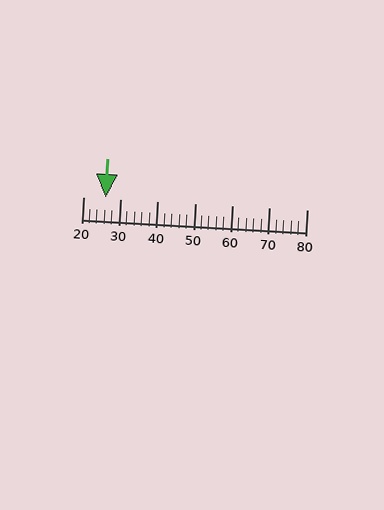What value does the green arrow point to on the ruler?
The green arrow points to approximately 26.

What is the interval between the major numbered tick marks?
The major tick marks are spaced 10 units apart.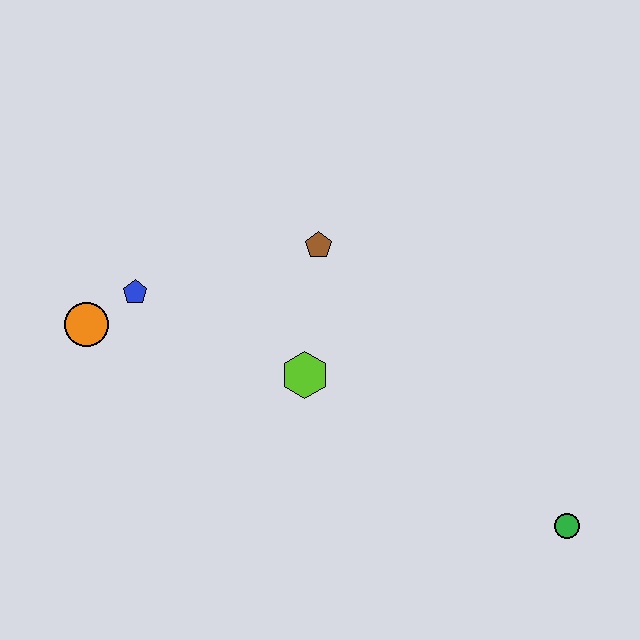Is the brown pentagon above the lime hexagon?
Yes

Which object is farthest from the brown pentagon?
The green circle is farthest from the brown pentagon.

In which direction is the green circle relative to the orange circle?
The green circle is to the right of the orange circle.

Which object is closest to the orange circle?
The blue pentagon is closest to the orange circle.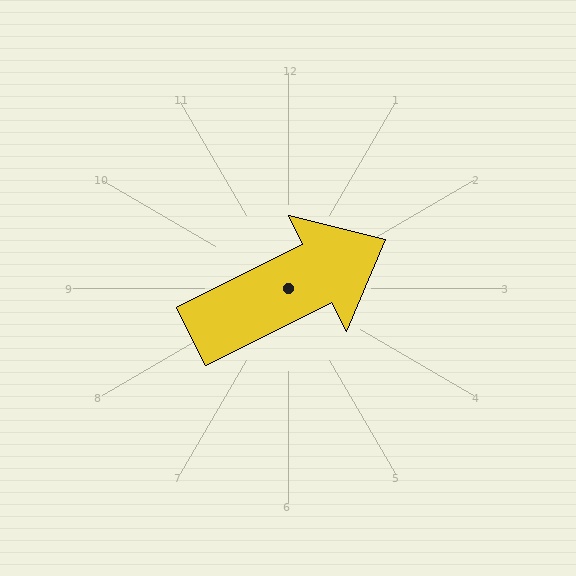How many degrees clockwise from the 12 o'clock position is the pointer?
Approximately 64 degrees.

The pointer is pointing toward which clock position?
Roughly 2 o'clock.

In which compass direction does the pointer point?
Northeast.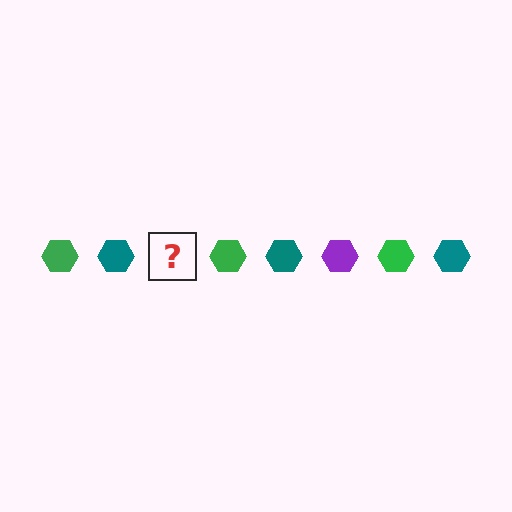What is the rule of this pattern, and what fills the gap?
The rule is that the pattern cycles through green, teal, purple hexagons. The gap should be filled with a purple hexagon.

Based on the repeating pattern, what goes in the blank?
The blank should be a purple hexagon.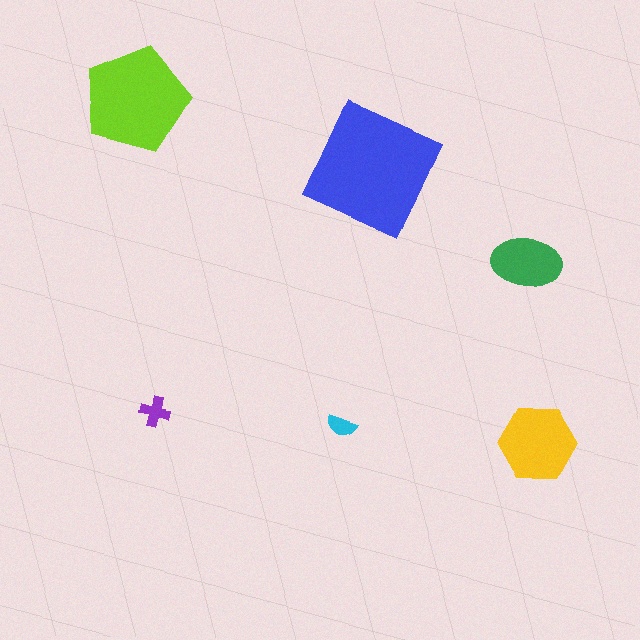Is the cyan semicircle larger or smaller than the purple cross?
Smaller.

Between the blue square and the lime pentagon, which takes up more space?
The blue square.